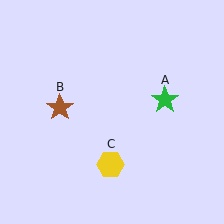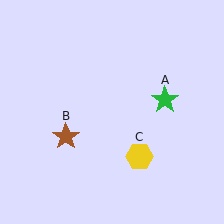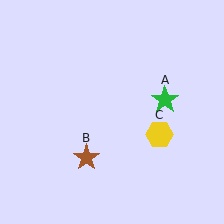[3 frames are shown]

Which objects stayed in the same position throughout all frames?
Green star (object A) remained stationary.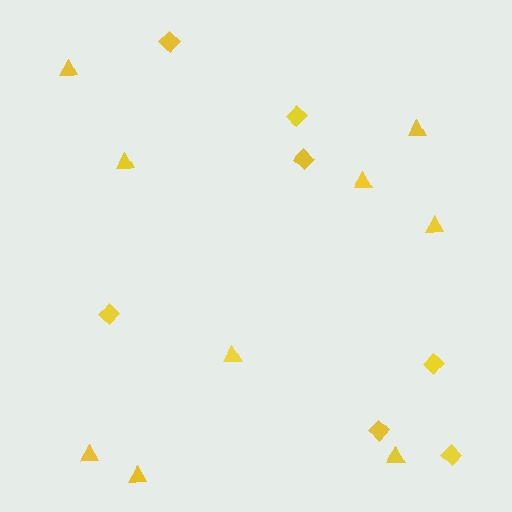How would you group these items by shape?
There are 2 groups: one group of diamonds (7) and one group of triangles (9).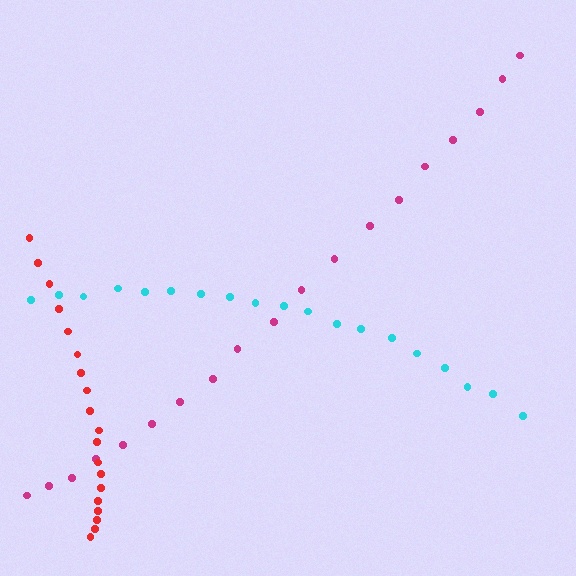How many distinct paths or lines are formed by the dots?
There are 3 distinct paths.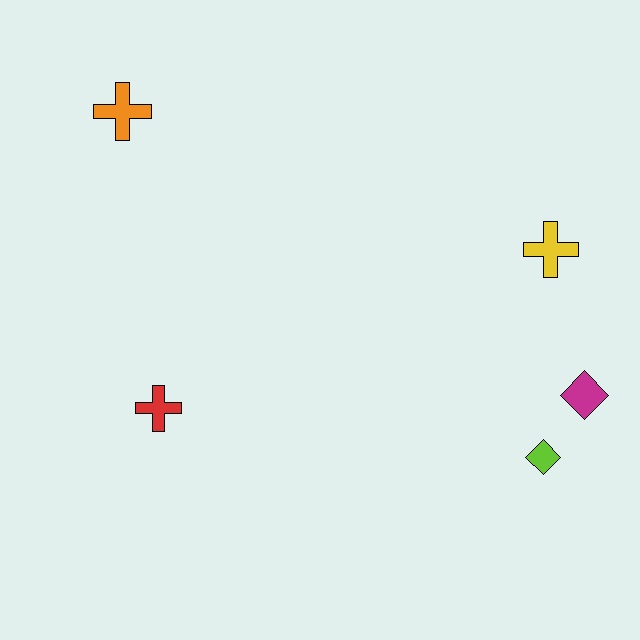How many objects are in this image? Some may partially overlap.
There are 5 objects.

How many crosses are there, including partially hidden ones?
There are 3 crosses.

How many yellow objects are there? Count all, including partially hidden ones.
There is 1 yellow object.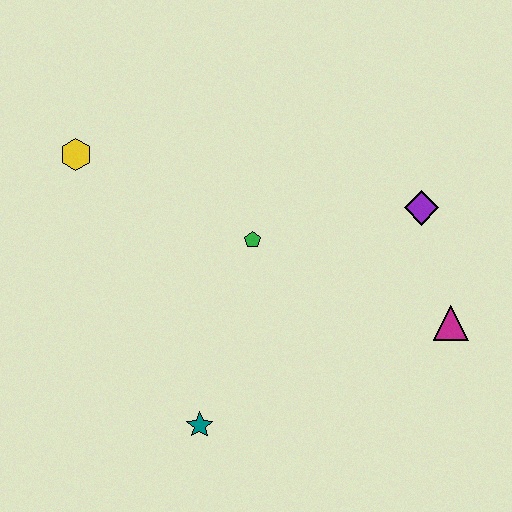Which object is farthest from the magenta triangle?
The yellow hexagon is farthest from the magenta triangle.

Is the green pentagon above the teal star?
Yes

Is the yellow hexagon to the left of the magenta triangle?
Yes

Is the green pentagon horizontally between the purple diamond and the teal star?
Yes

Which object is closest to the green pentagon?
The purple diamond is closest to the green pentagon.